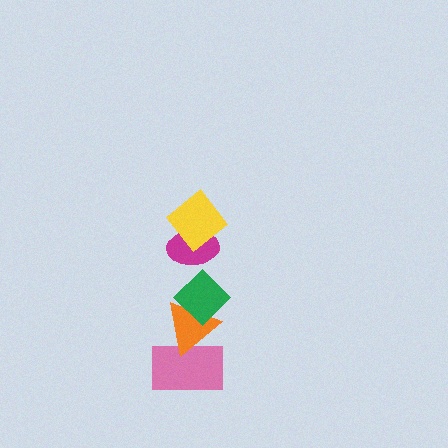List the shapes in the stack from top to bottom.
From top to bottom: the yellow diamond, the magenta ellipse, the green diamond, the orange triangle, the pink rectangle.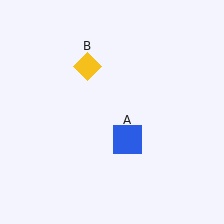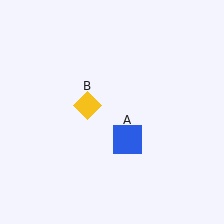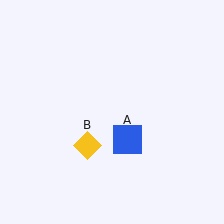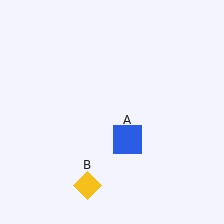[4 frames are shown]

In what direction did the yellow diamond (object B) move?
The yellow diamond (object B) moved down.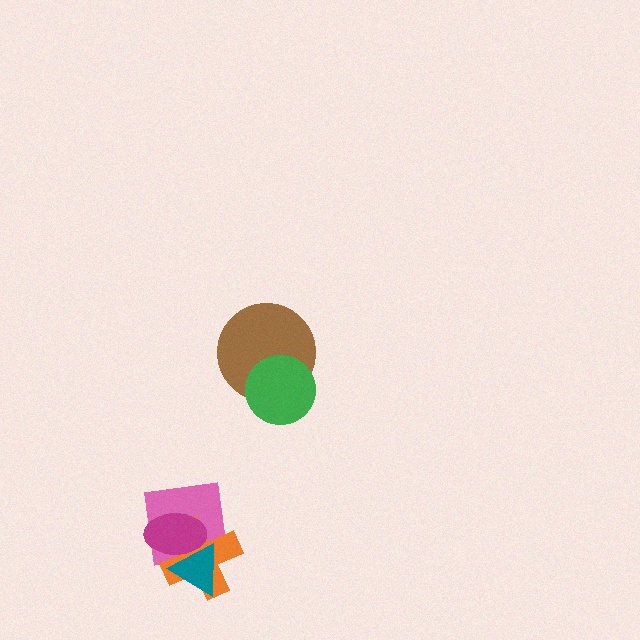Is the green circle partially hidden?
No, no other shape covers it.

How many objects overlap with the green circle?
1 object overlaps with the green circle.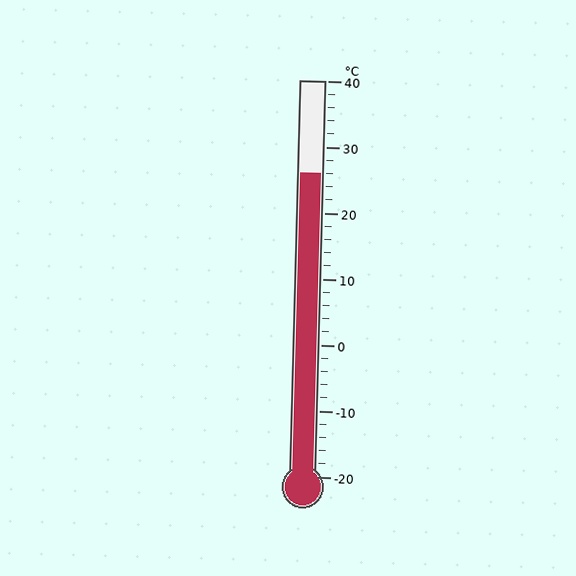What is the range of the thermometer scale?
The thermometer scale ranges from -20°C to 40°C.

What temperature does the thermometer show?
The thermometer shows approximately 26°C.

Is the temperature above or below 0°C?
The temperature is above 0°C.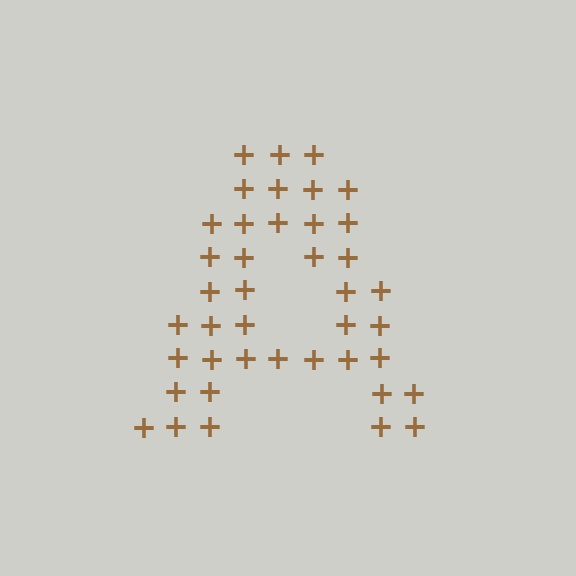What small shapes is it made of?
It is made of small plus signs.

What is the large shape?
The large shape is the letter A.